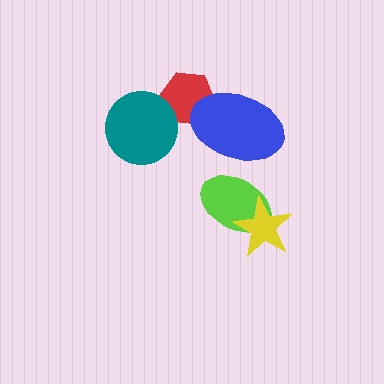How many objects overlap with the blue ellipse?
2 objects overlap with the blue ellipse.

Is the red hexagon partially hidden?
Yes, it is partially covered by another shape.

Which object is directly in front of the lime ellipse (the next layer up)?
The blue ellipse is directly in front of the lime ellipse.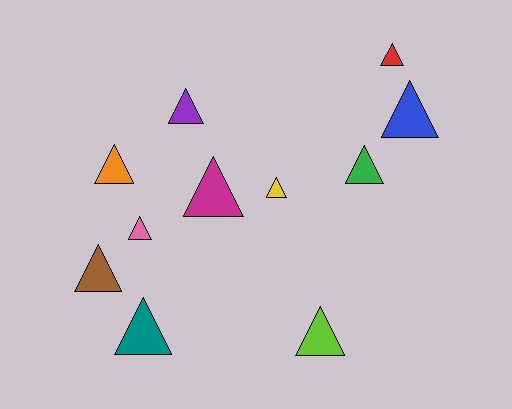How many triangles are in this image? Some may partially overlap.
There are 11 triangles.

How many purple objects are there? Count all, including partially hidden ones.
There is 1 purple object.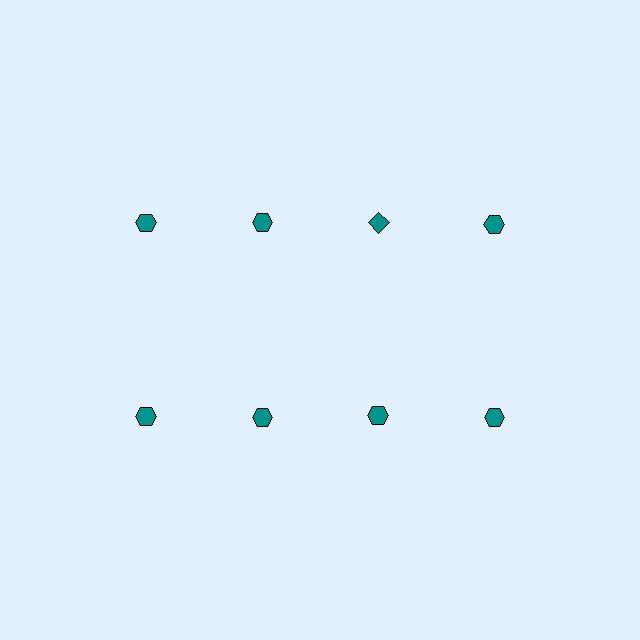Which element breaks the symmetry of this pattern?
The teal diamond in the top row, center column breaks the symmetry. All other shapes are teal hexagons.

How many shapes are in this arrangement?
There are 8 shapes arranged in a grid pattern.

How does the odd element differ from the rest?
It has a different shape: diamond instead of hexagon.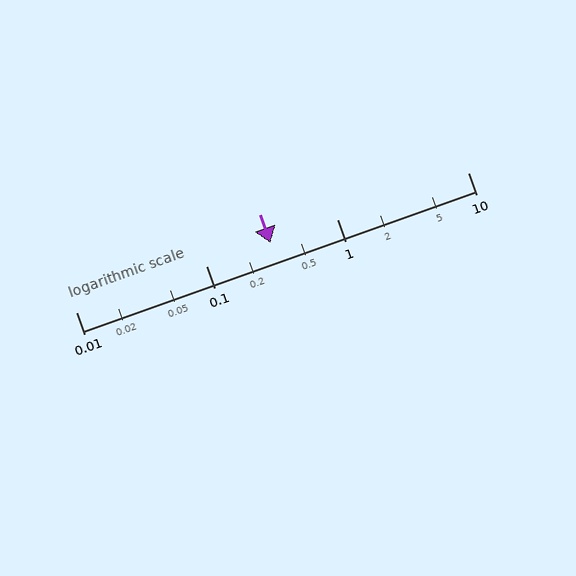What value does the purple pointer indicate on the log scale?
The pointer indicates approximately 0.31.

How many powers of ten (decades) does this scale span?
The scale spans 3 decades, from 0.01 to 10.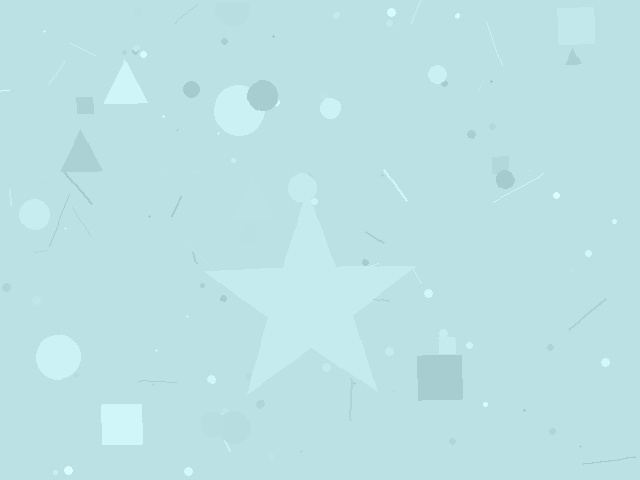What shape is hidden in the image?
A star is hidden in the image.